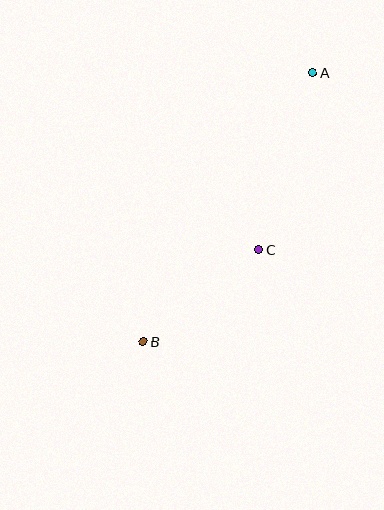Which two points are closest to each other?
Points B and C are closest to each other.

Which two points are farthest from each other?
Points A and B are farthest from each other.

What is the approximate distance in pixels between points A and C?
The distance between A and C is approximately 185 pixels.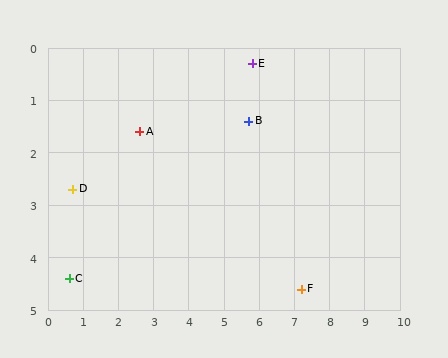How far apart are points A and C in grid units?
Points A and C are about 3.4 grid units apart.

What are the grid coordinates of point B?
Point B is at approximately (5.7, 1.4).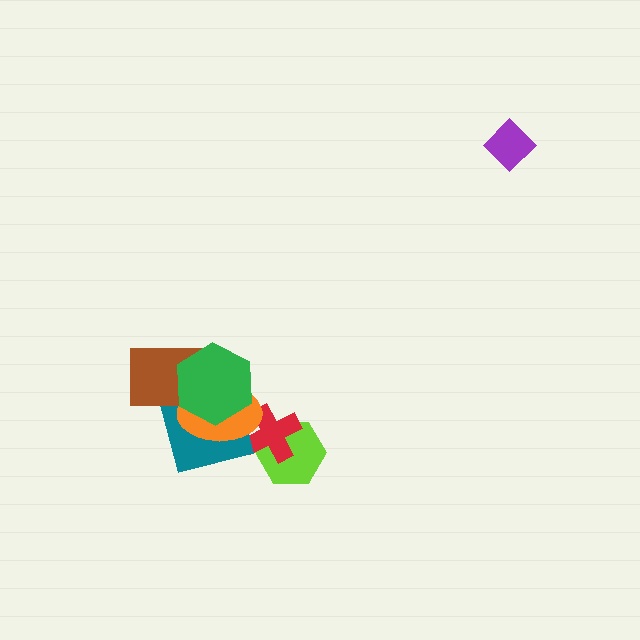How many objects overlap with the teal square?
3 objects overlap with the teal square.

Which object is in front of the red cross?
The orange ellipse is in front of the red cross.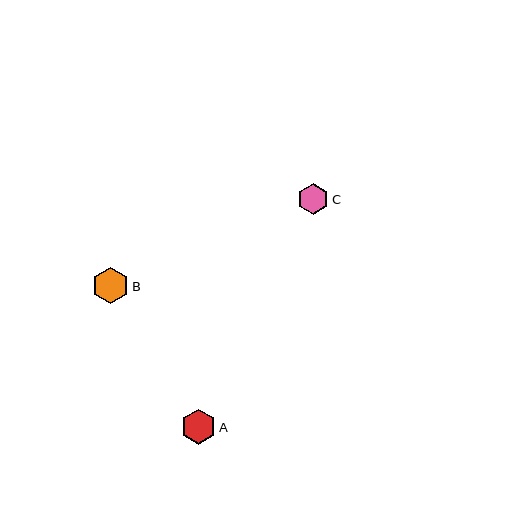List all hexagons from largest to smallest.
From largest to smallest: B, A, C.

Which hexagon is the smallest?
Hexagon C is the smallest with a size of approximately 31 pixels.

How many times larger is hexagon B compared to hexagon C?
Hexagon B is approximately 1.2 times the size of hexagon C.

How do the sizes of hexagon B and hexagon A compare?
Hexagon B and hexagon A are approximately the same size.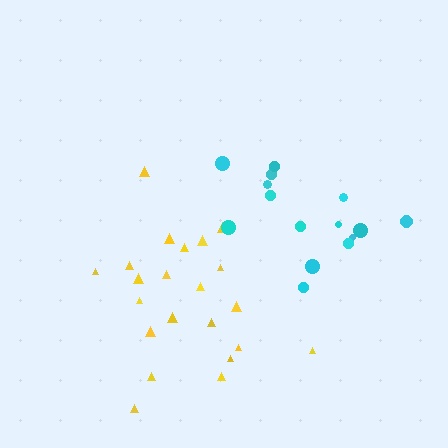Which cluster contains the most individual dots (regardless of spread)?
Yellow (22).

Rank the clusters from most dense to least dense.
cyan, yellow.